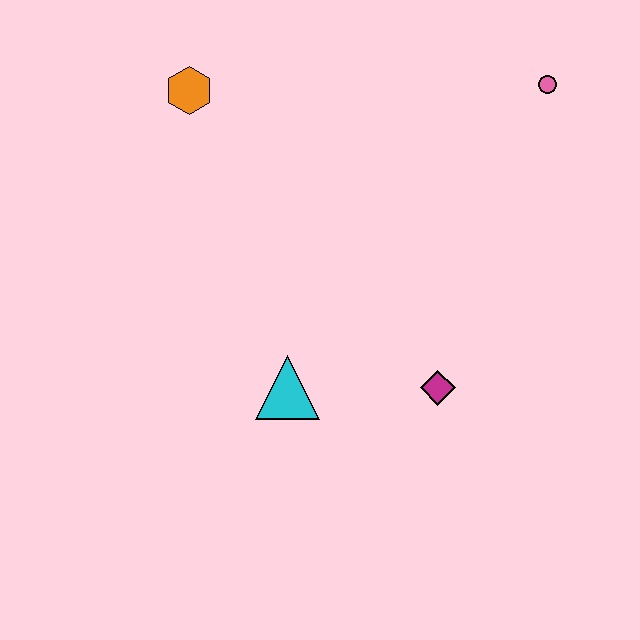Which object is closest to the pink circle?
The magenta diamond is closest to the pink circle.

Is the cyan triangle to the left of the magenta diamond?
Yes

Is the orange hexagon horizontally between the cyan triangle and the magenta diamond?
No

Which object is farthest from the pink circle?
The cyan triangle is farthest from the pink circle.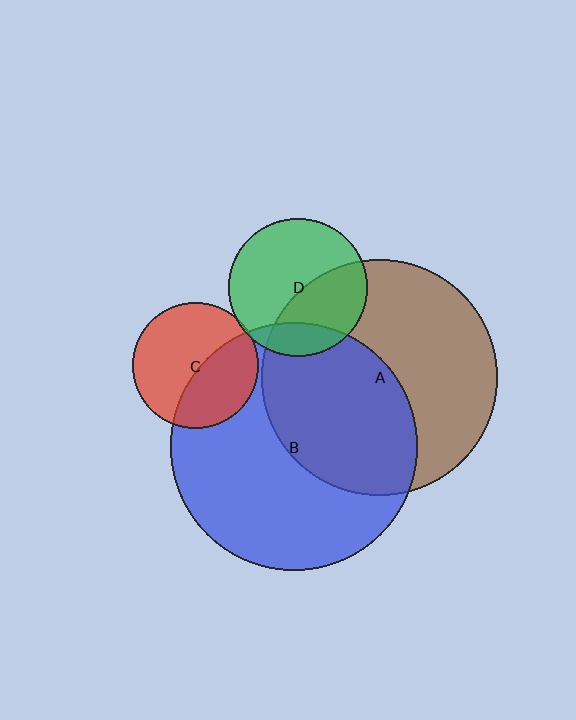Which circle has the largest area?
Circle B (blue).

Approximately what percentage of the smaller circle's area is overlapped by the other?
Approximately 5%.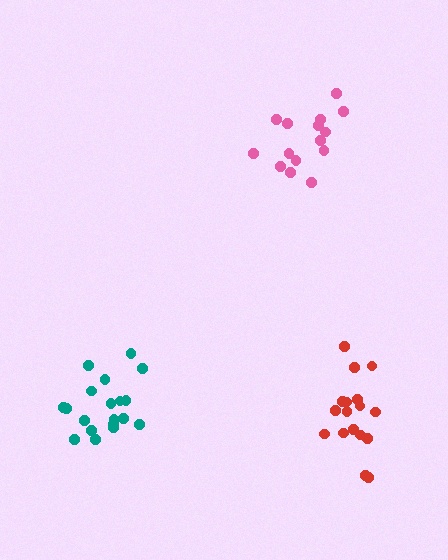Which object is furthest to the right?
The red cluster is rightmost.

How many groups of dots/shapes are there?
There are 3 groups.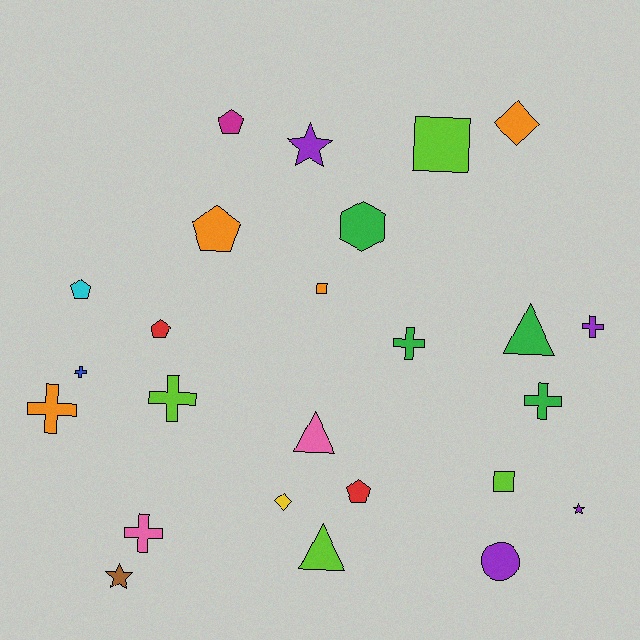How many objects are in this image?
There are 25 objects.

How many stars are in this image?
There are 3 stars.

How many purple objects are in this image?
There are 4 purple objects.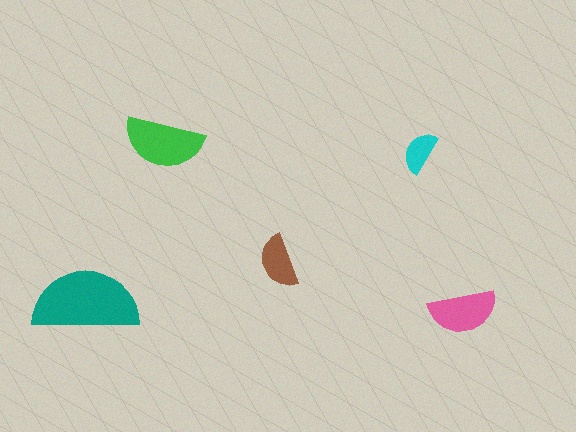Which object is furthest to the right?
The pink semicircle is rightmost.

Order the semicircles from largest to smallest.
the teal one, the green one, the pink one, the brown one, the cyan one.